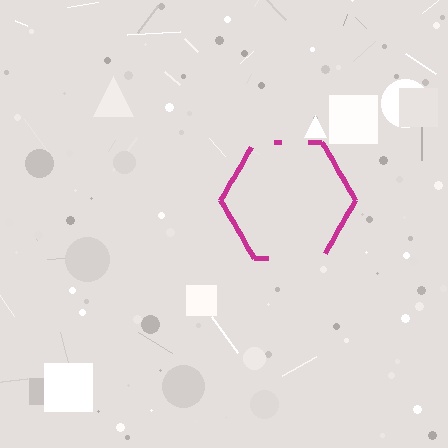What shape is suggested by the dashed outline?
The dashed outline suggests a hexagon.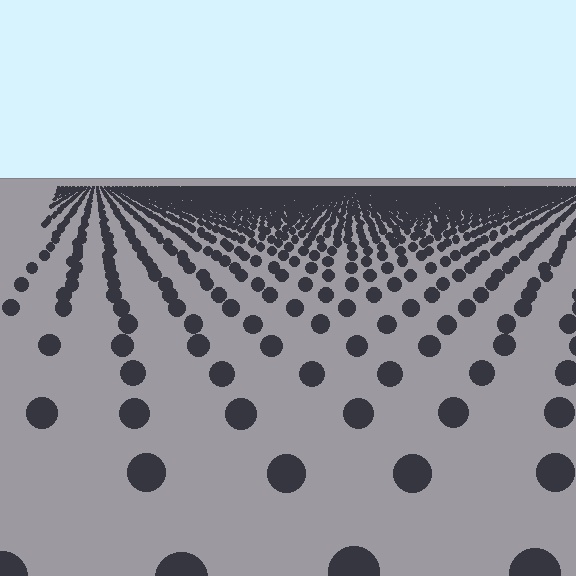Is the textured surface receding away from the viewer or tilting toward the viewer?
The surface is receding away from the viewer. Texture elements get smaller and denser toward the top.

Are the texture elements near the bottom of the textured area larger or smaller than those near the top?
Larger. Near the bottom, elements are closer to the viewer and appear at a bigger on-screen size.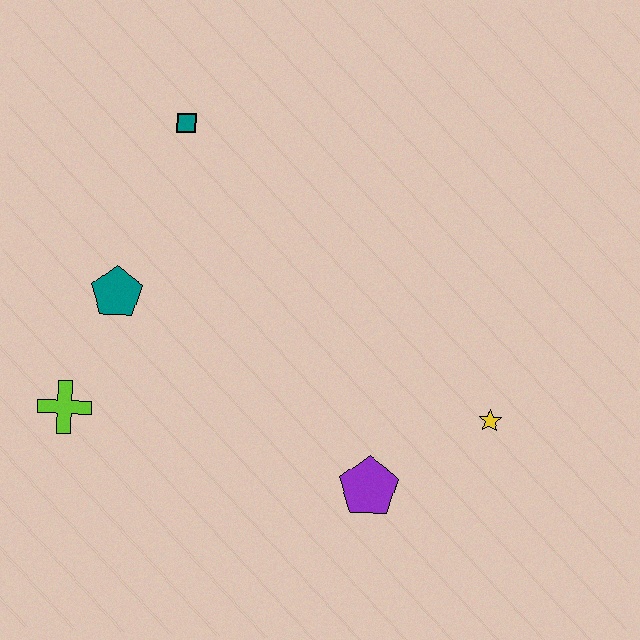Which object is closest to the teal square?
The teal pentagon is closest to the teal square.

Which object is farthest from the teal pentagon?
The yellow star is farthest from the teal pentagon.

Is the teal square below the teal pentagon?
No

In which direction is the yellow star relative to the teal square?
The yellow star is to the right of the teal square.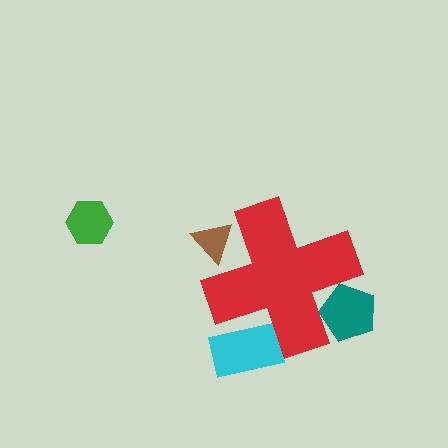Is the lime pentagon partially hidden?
Yes, the lime pentagon is partially hidden behind the red cross.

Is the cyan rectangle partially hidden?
Yes, the cyan rectangle is partially hidden behind the red cross.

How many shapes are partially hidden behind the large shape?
4 shapes are partially hidden.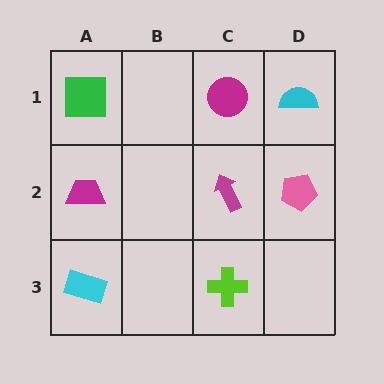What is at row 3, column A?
A cyan rectangle.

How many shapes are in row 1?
3 shapes.